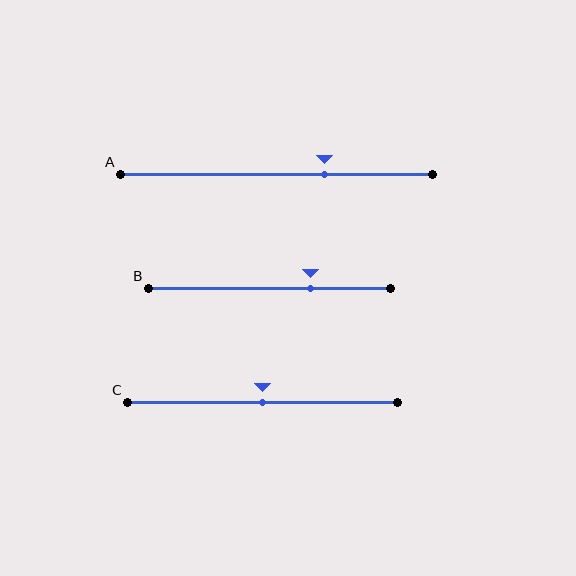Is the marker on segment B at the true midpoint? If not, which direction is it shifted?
No, the marker on segment B is shifted to the right by about 17% of the segment length.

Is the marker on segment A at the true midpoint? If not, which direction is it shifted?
No, the marker on segment A is shifted to the right by about 16% of the segment length.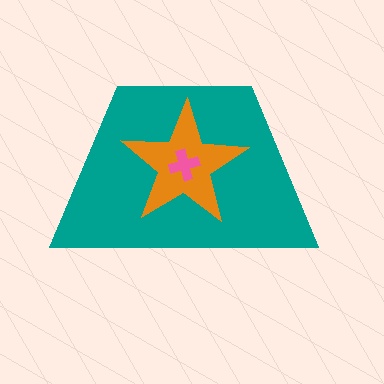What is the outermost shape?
The teal trapezoid.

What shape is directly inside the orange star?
The pink cross.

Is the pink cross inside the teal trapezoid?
Yes.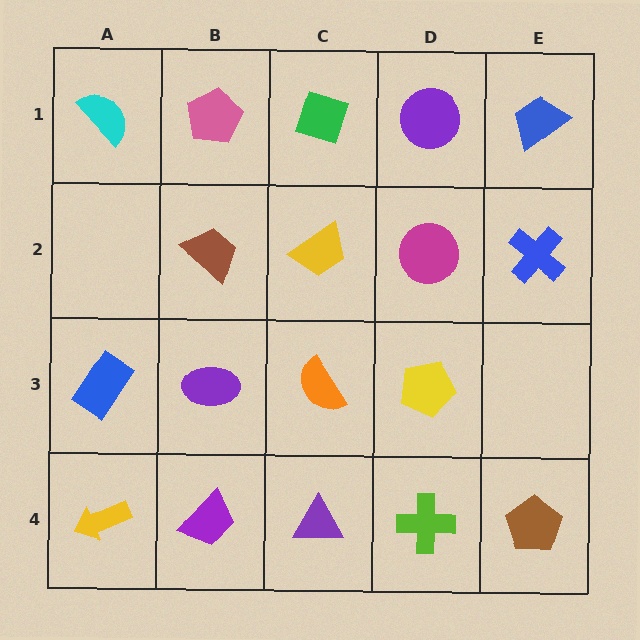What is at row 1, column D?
A purple circle.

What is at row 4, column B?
A purple trapezoid.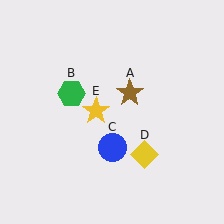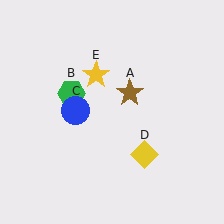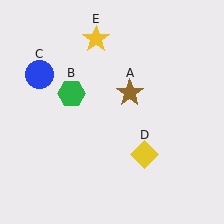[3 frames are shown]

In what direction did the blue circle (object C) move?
The blue circle (object C) moved up and to the left.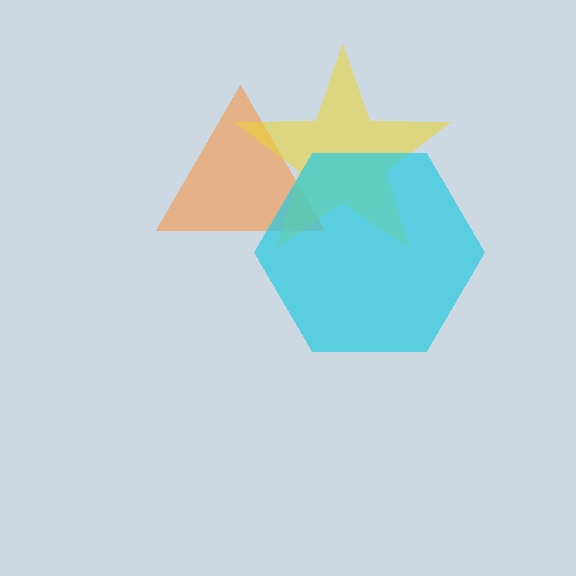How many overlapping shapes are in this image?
There are 3 overlapping shapes in the image.